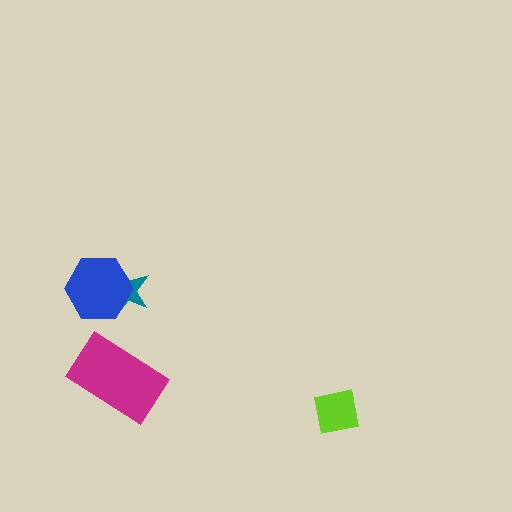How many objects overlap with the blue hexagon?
1 object overlaps with the blue hexagon.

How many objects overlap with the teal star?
1 object overlaps with the teal star.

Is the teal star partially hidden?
Yes, it is partially covered by another shape.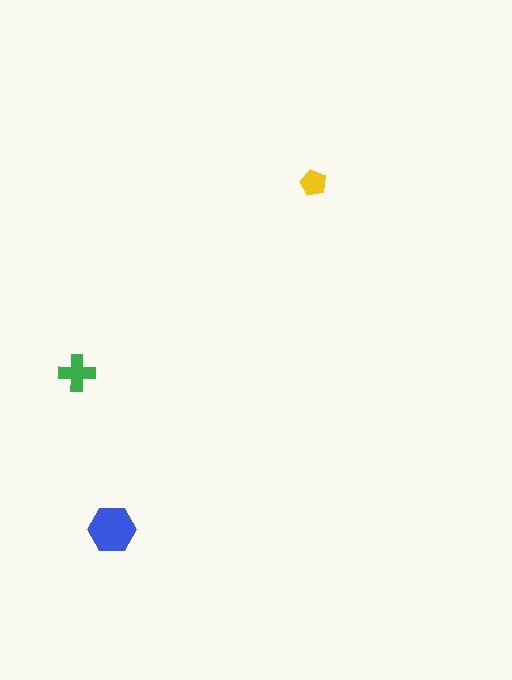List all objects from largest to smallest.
The blue hexagon, the green cross, the yellow pentagon.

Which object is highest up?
The yellow pentagon is topmost.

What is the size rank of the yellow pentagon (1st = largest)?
3rd.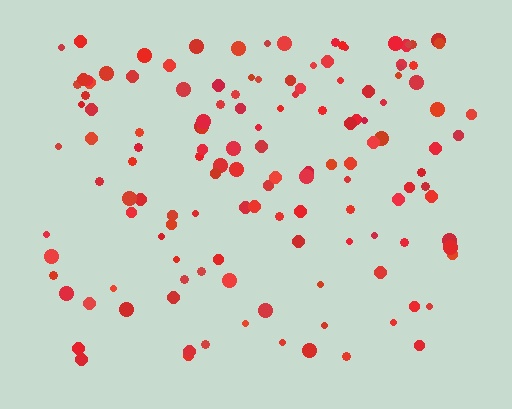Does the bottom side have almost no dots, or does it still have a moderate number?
Still a moderate number, just noticeably fewer than the top.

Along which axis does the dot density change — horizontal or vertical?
Vertical.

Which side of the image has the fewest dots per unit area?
The bottom.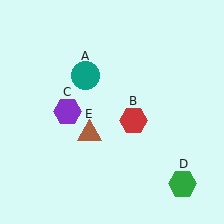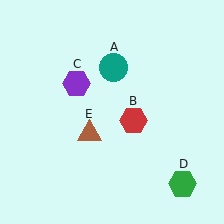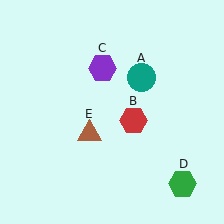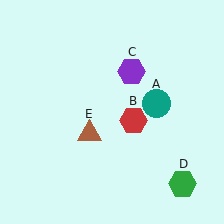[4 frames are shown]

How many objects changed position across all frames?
2 objects changed position: teal circle (object A), purple hexagon (object C).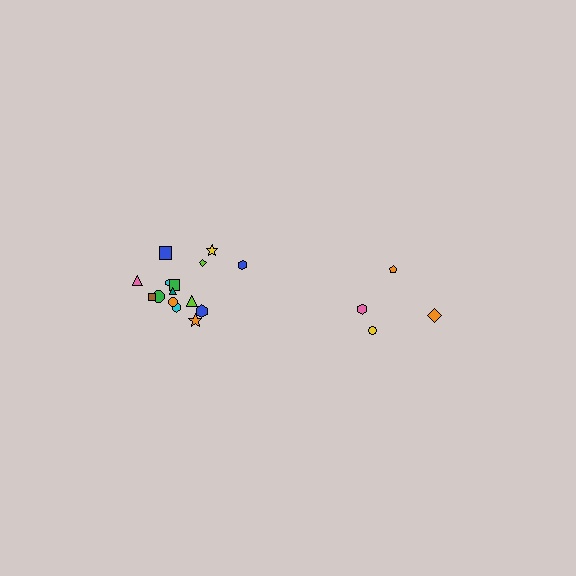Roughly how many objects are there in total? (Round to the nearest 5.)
Roughly 20 objects in total.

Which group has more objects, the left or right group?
The left group.